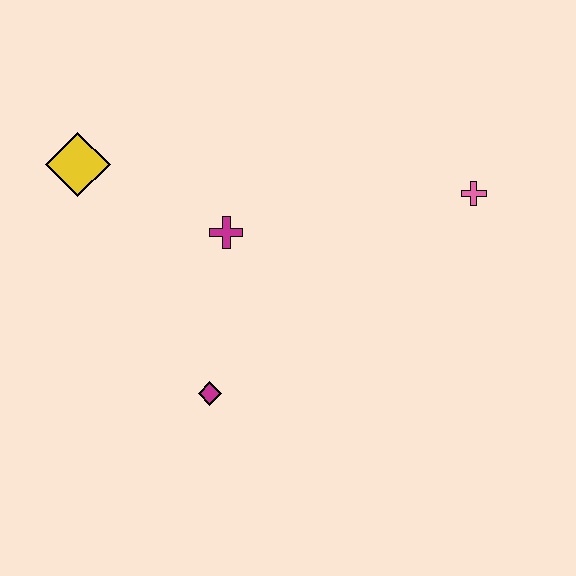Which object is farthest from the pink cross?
The yellow diamond is farthest from the pink cross.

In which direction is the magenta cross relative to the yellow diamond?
The magenta cross is to the right of the yellow diamond.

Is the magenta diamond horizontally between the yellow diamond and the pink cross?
Yes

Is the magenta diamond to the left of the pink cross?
Yes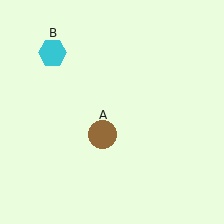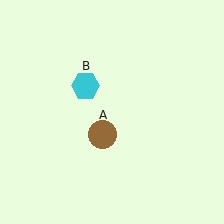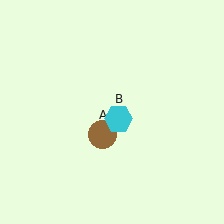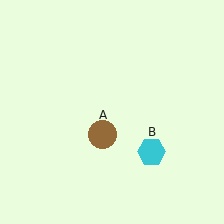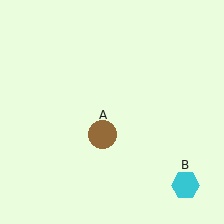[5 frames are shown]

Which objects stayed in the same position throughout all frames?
Brown circle (object A) remained stationary.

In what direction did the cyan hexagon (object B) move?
The cyan hexagon (object B) moved down and to the right.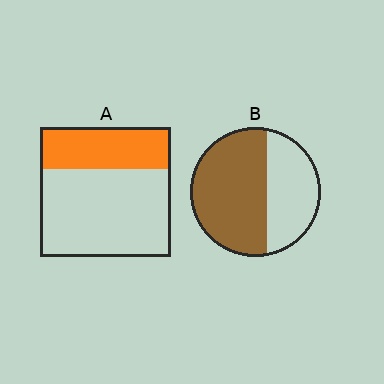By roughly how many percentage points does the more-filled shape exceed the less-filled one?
By roughly 30 percentage points (B over A).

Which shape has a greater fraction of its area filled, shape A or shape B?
Shape B.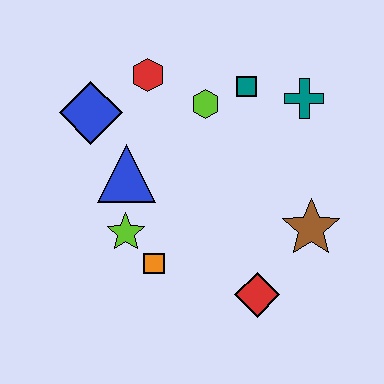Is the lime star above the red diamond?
Yes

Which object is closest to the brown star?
The red diamond is closest to the brown star.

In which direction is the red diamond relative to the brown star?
The red diamond is below the brown star.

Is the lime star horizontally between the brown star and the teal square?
No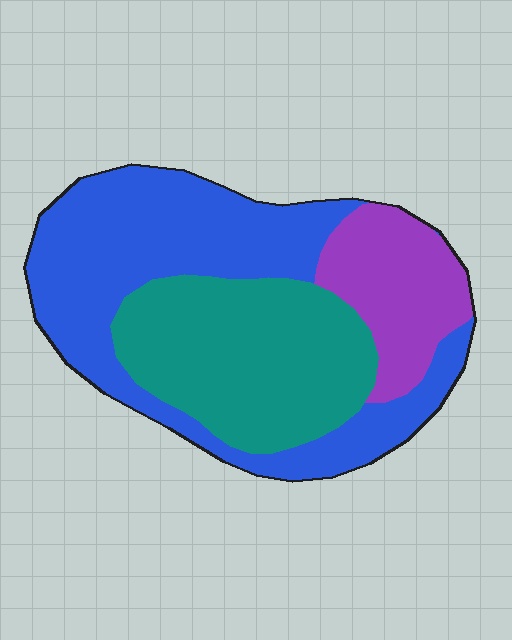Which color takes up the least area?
Purple, at roughly 20%.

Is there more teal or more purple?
Teal.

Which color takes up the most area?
Blue, at roughly 45%.